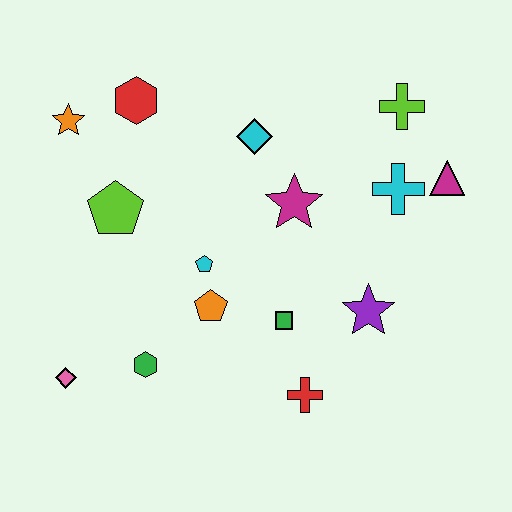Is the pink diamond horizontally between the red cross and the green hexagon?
No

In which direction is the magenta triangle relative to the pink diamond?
The magenta triangle is to the right of the pink diamond.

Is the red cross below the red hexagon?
Yes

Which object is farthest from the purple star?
The orange star is farthest from the purple star.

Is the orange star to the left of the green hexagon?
Yes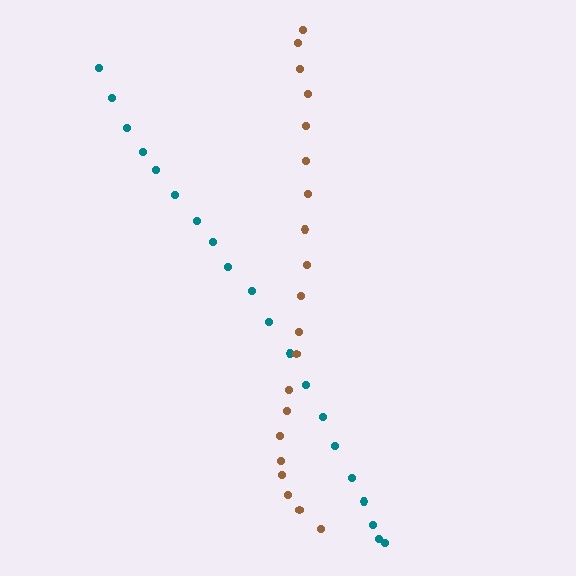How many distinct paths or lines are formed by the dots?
There are 2 distinct paths.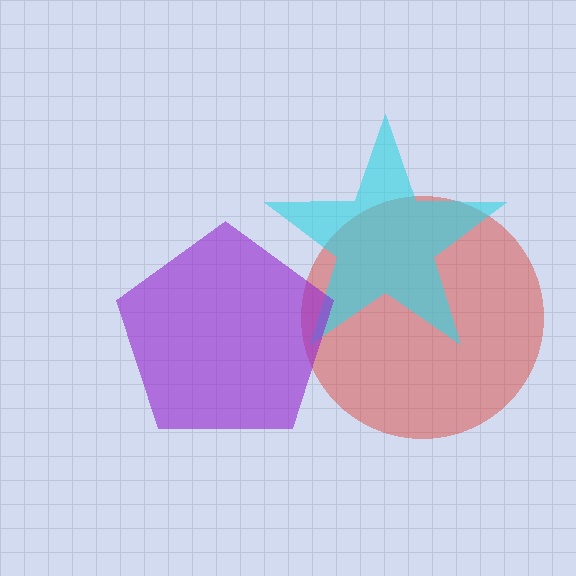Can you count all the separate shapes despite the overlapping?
Yes, there are 3 separate shapes.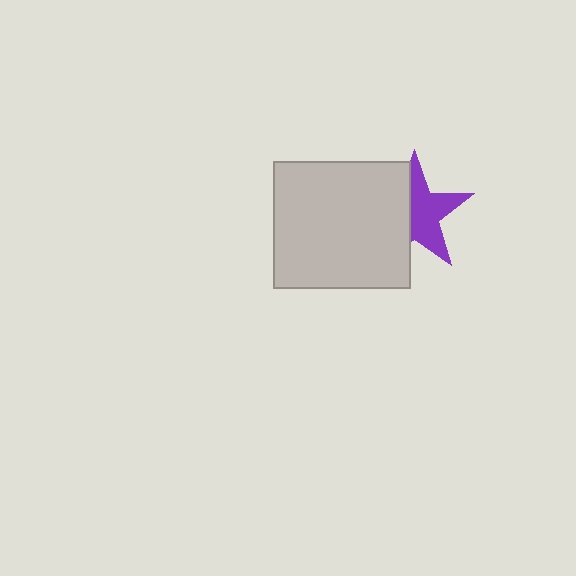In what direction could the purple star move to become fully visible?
The purple star could move right. That would shift it out from behind the light gray rectangle entirely.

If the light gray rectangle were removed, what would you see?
You would see the complete purple star.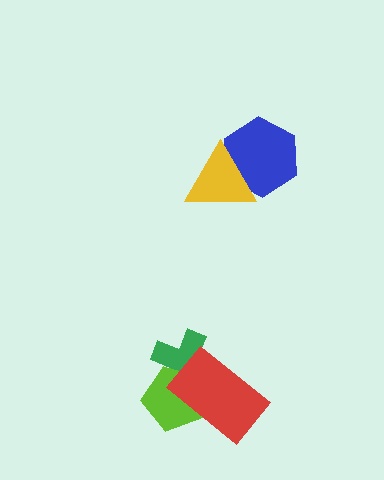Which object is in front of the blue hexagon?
The yellow triangle is in front of the blue hexagon.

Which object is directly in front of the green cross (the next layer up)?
The lime pentagon is directly in front of the green cross.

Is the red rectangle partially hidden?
No, no other shape covers it.